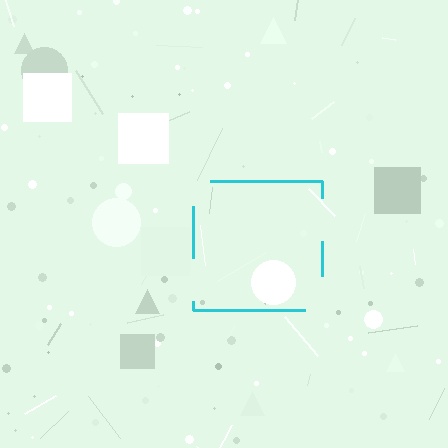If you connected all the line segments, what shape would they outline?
They would outline a square.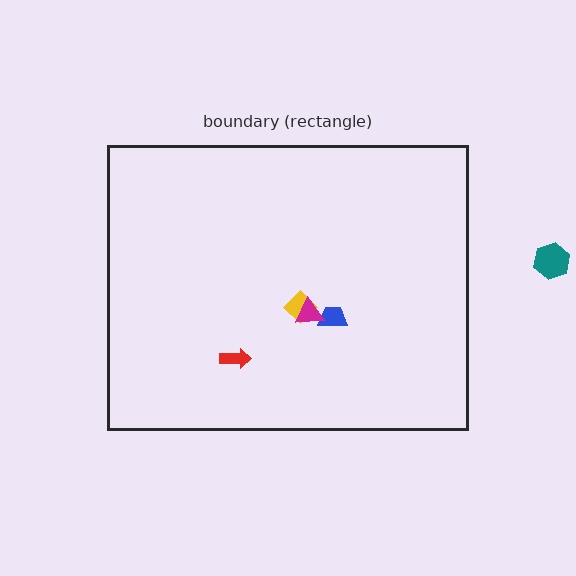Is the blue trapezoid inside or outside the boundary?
Inside.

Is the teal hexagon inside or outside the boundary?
Outside.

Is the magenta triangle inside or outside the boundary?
Inside.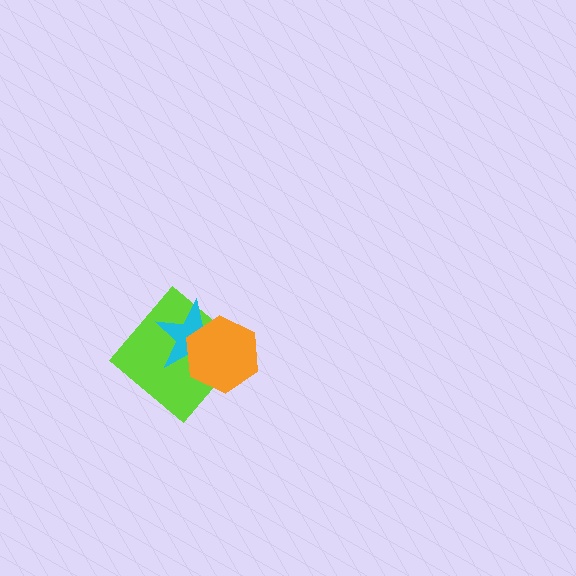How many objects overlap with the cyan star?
2 objects overlap with the cyan star.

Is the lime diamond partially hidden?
Yes, it is partially covered by another shape.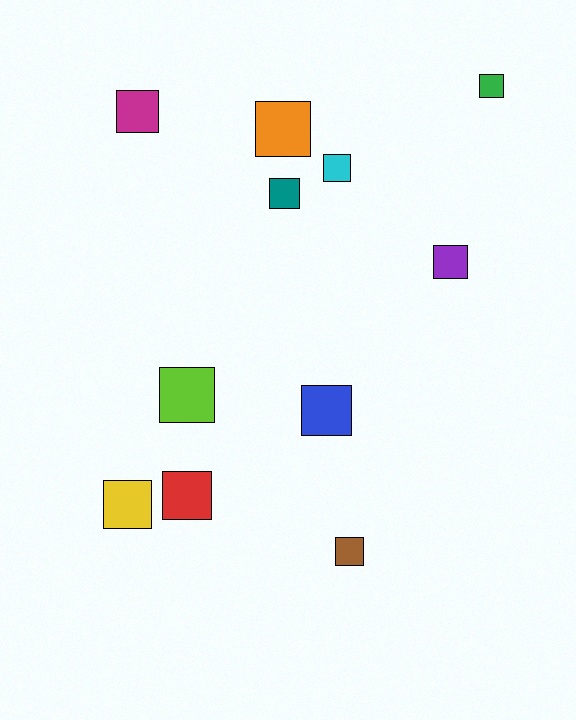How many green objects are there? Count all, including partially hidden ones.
There is 1 green object.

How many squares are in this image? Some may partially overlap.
There are 11 squares.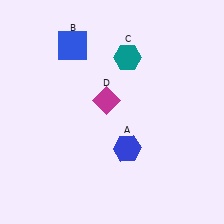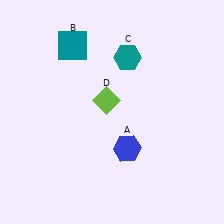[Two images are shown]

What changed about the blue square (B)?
In Image 1, B is blue. In Image 2, it changed to teal.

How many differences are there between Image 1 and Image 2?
There are 2 differences between the two images.